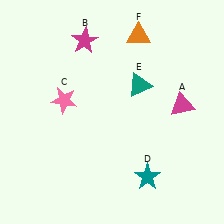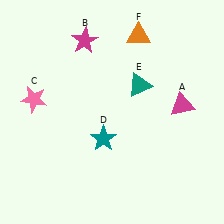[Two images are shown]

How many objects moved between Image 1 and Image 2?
2 objects moved between the two images.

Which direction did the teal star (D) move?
The teal star (D) moved left.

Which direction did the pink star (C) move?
The pink star (C) moved left.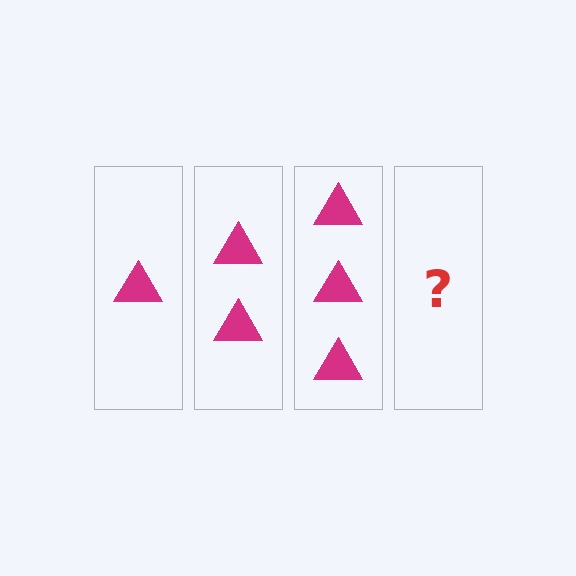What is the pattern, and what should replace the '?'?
The pattern is that each step adds one more triangle. The '?' should be 4 triangles.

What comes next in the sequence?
The next element should be 4 triangles.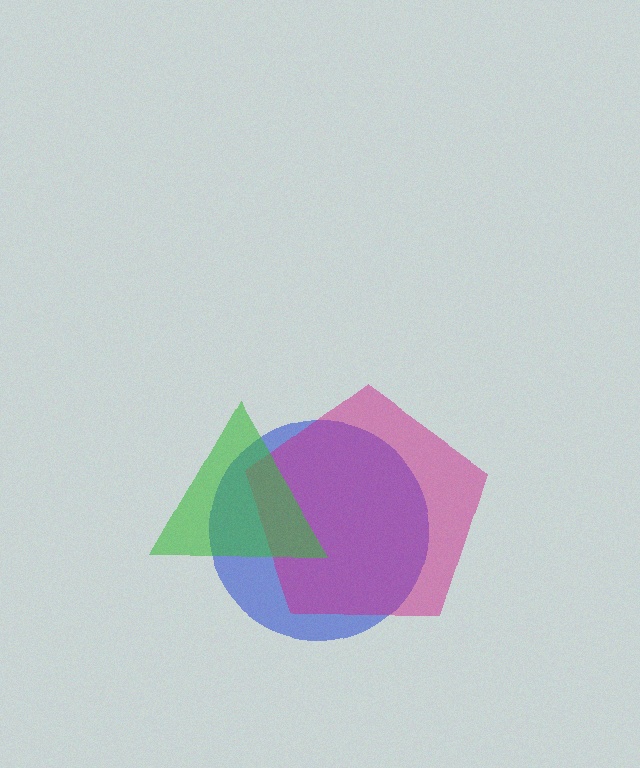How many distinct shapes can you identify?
There are 3 distinct shapes: a blue circle, a magenta pentagon, a green triangle.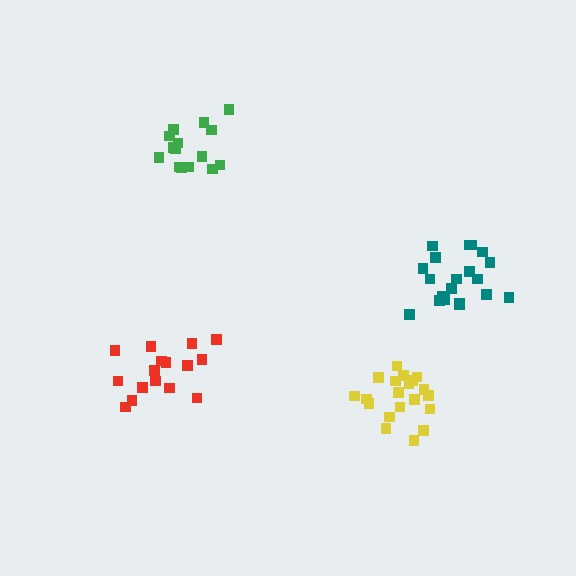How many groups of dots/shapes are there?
There are 4 groups.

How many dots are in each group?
Group 1: 16 dots, Group 2: 20 dots, Group 3: 20 dots, Group 4: 15 dots (71 total).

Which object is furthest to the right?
The teal cluster is rightmost.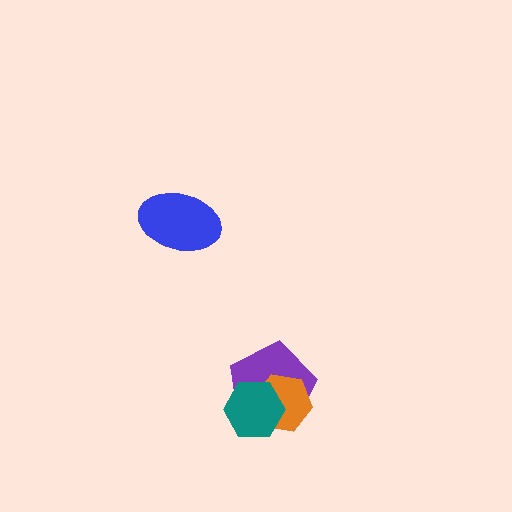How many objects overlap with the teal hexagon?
2 objects overlap with the teal hexagon.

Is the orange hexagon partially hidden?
Yes, it is partially covered by another shape.